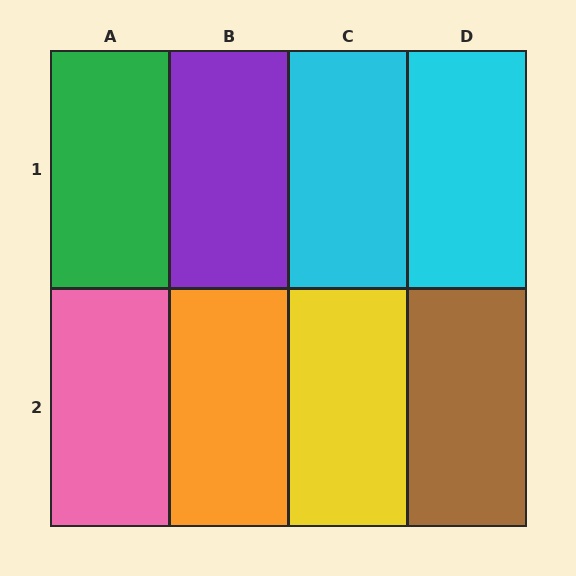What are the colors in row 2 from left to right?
Pink, orange, yellow, brown.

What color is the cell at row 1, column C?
Cyan.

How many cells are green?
1 cell is green.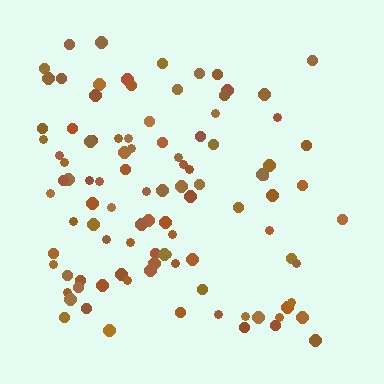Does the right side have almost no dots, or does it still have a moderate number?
Still a moderate number, just noticeably fewer than the left.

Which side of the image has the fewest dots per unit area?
The right.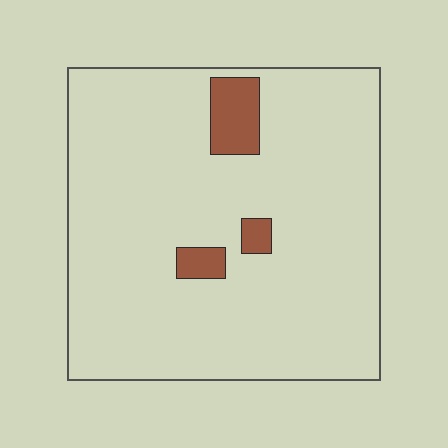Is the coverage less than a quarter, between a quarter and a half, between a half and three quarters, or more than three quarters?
Less than a quarter.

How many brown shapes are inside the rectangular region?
3.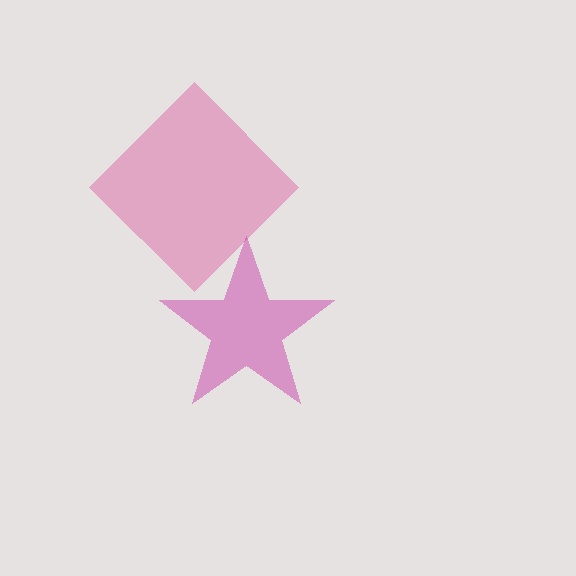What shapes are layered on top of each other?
The layered shapes are: a pink diamond, a magenta star.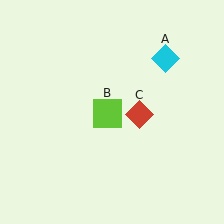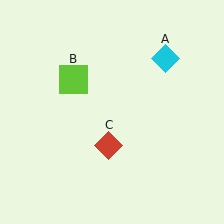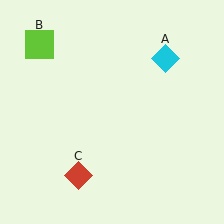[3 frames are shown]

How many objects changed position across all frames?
2 objects changed position: lime square (object B), red diamond (object C).